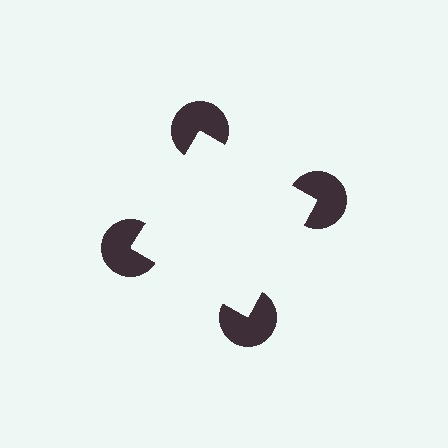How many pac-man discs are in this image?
There are 4 — one at each vertex of the illusory square.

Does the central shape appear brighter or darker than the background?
It typically appears slightly brighter than the background, even though no actual brightness change is drawn.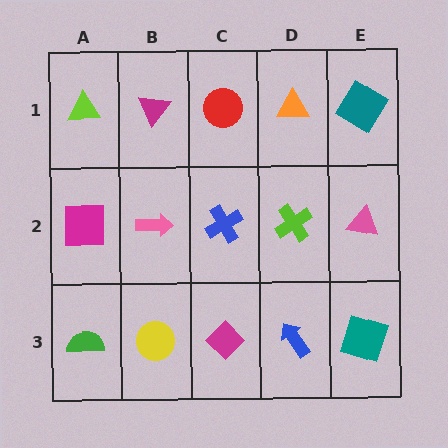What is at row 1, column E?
A teal diamond.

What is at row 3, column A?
A green semicircle.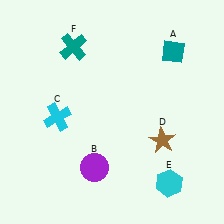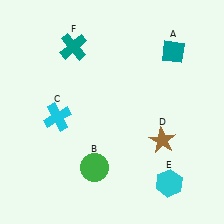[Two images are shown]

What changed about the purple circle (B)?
In Image 1, B is purple. In Image 2, it changed to green.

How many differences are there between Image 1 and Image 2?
There is 1 difference between the two images.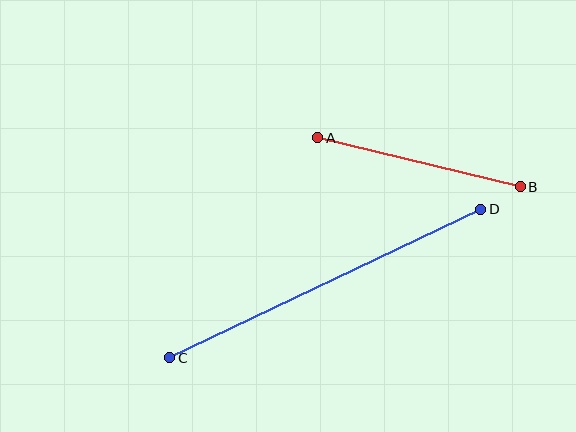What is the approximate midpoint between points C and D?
The midpoint is at approximately (325, 284) pixels.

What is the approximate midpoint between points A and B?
The midpoint is at approximately (419, 162) pixels.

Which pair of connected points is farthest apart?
Points C and D are farthest apart.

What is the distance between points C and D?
The distance is approximately 345 pixels.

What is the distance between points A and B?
The distance is approximately 208 pixels.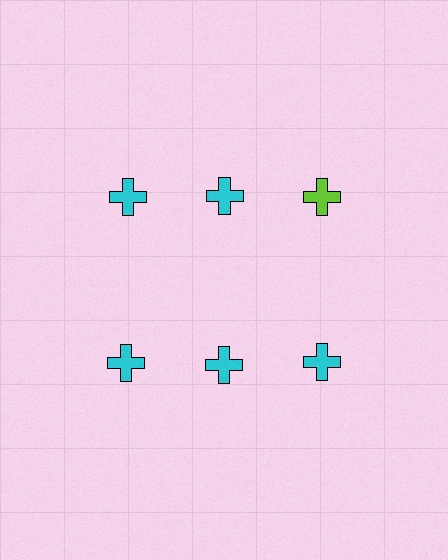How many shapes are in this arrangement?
There are 6 shapes arranged in a grid pattern.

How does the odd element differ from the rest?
It has a different color: lime instead of cyan.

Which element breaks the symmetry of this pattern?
The lime cross in the top row, center column breaks the symmetry. All other shapes are cyan crosses.